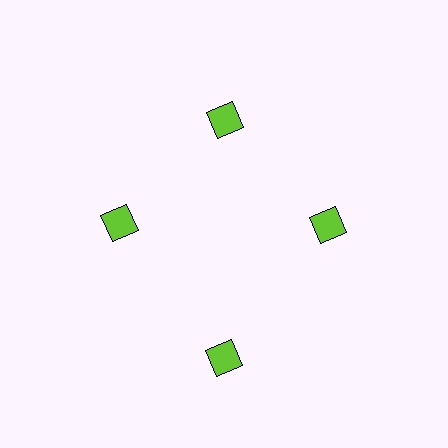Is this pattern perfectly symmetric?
No. The 4 lime diamonds are arranged in a ring, but one element near the 6 o'clock position is pushed outward from the center, breaking the 4-fold rotational symmetry.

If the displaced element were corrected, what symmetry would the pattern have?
It would have 4-fold rotational symmetry — the pattern would map onto itself every 90 degrees.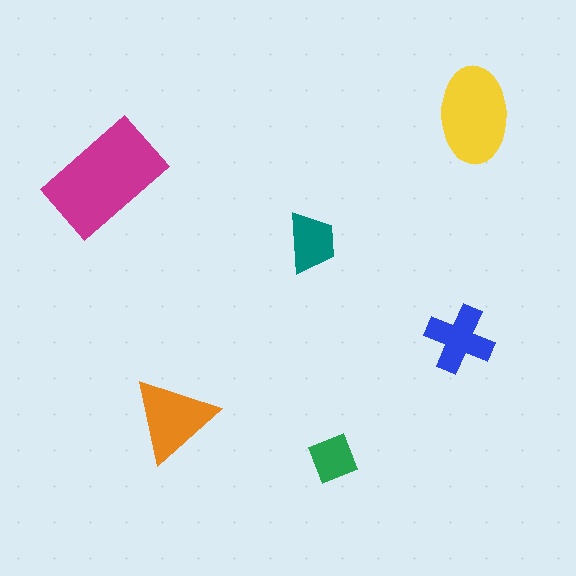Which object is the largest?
The magenta rectangle.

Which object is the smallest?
The green diamond.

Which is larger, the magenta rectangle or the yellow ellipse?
The magenta rectangle.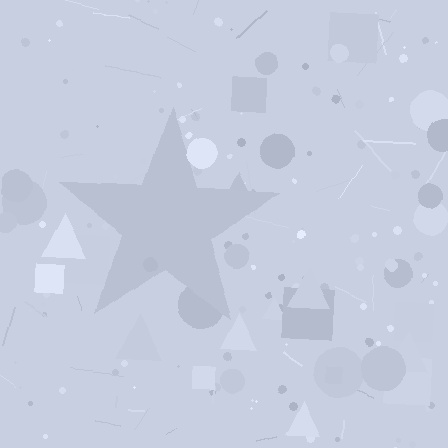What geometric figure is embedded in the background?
A star is embedded in the background.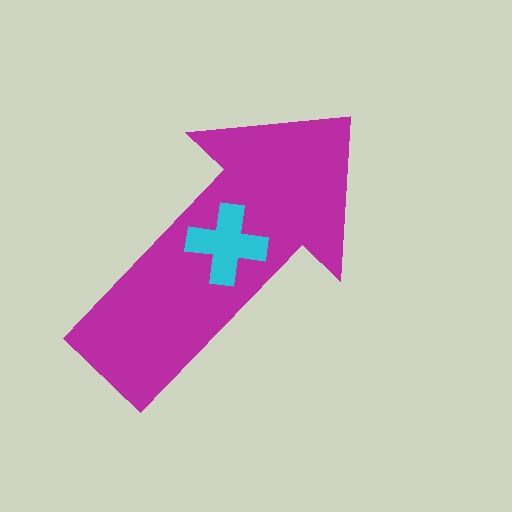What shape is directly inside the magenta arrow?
The cyan cross.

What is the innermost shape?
The cyan cross.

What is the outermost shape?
The magenta arrow.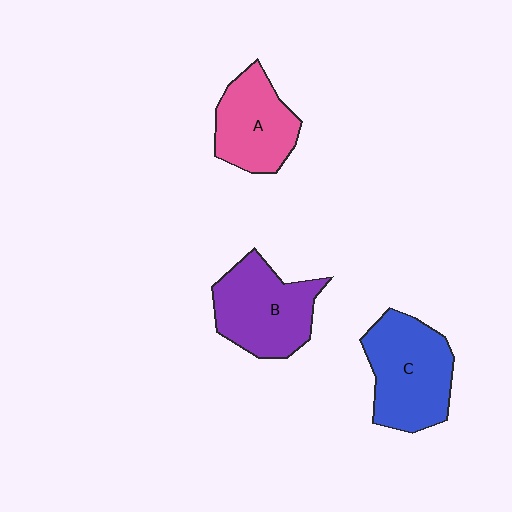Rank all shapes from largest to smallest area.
From largest to smallest: C (blue), B (purple), A (pink).